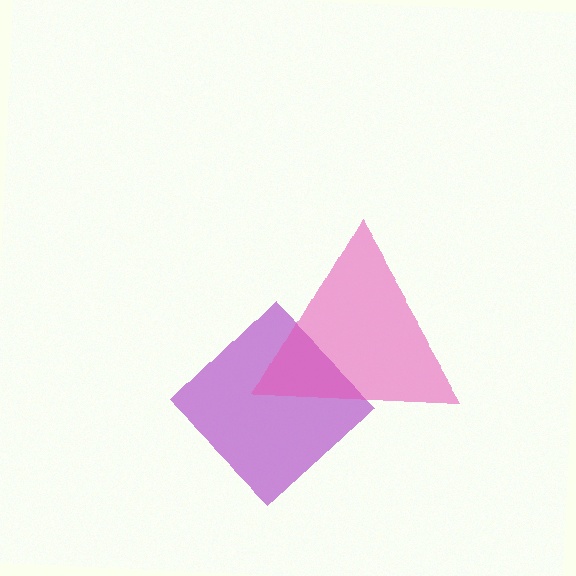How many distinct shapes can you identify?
There are 2 distinct shapes: a purple diamond, a pink triangle.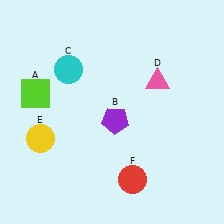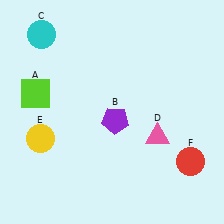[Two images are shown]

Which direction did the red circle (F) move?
The red circle (F) moved right.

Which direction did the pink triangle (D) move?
The pink triangle (D) moved down.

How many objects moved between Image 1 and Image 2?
3 objects moved between the two images.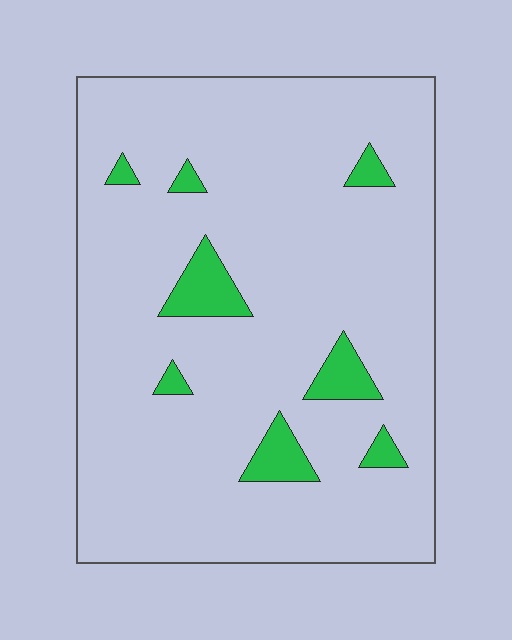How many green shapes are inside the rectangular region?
8.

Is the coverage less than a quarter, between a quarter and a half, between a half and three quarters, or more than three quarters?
Less than a quarter.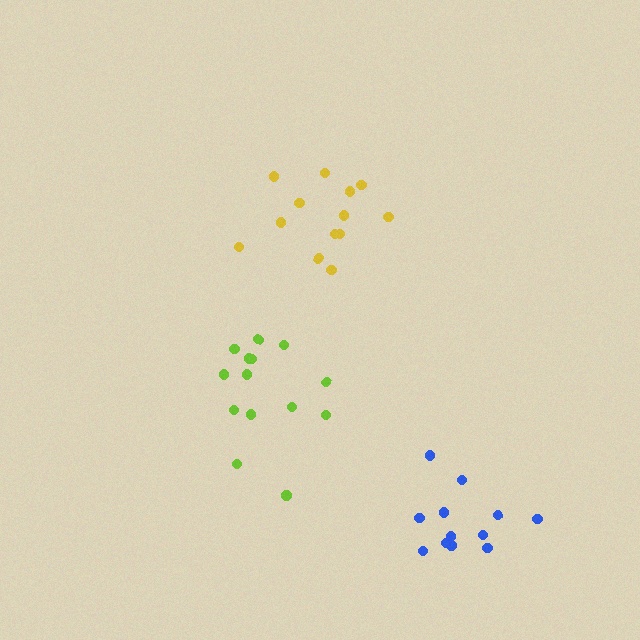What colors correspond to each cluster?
The clusters are colored: blue, lime, yellow.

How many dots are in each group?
Group 1: 12 dots, Group 2: 14 dots, Group 3: 13 dots (39 total).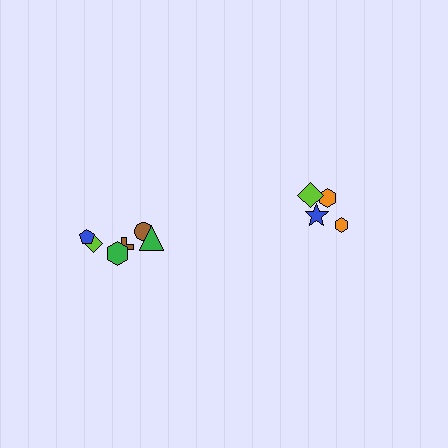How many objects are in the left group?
There are 6 objects.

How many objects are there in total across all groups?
There are 10 objects.